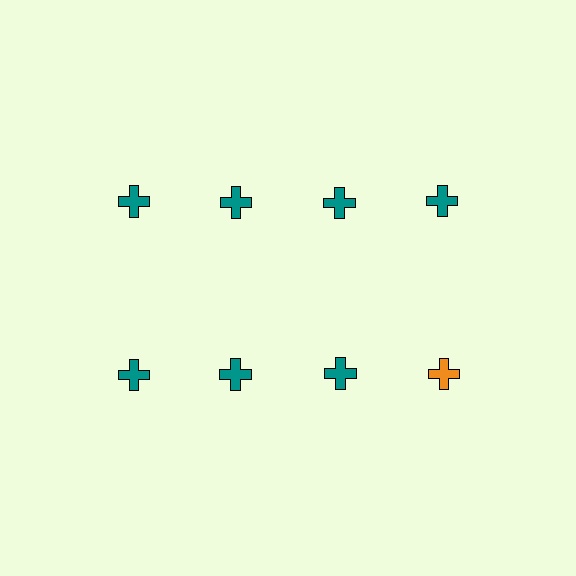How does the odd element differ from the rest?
It has a different color: orange instead of teal.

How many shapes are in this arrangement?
There are 8 shapes arranged in a grid pattern.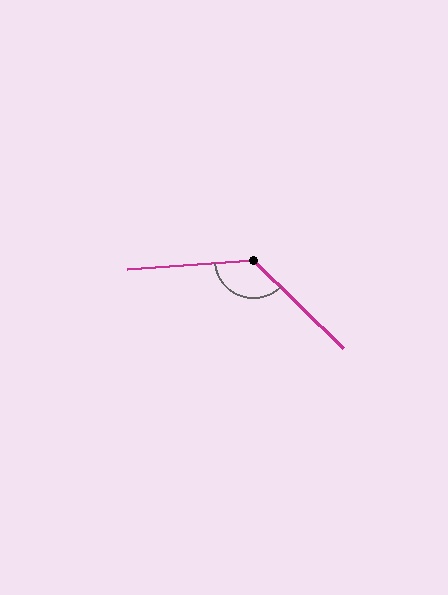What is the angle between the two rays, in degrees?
Approximately 131 degrees.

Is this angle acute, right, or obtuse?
It is obtuse.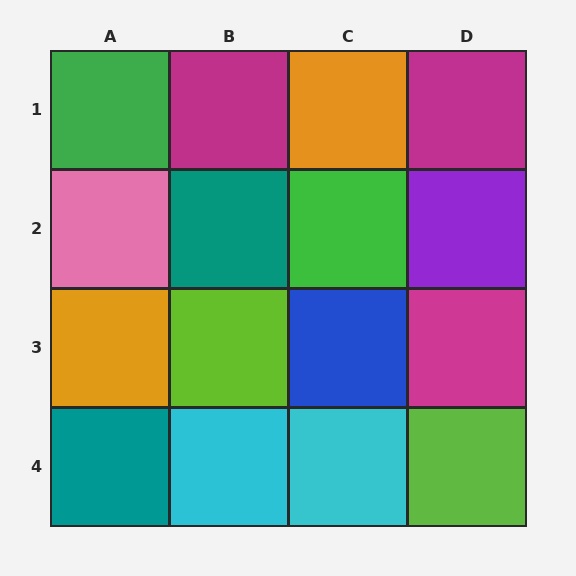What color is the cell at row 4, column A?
Teal.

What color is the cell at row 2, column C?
Green.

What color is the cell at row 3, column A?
Orange.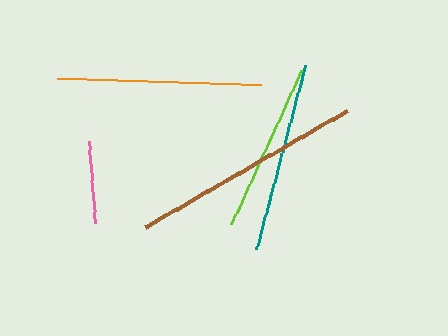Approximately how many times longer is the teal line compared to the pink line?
The teal line is approximately 2.3 times the length of the pink line.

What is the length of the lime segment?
The lime segment is approximately 169 pixels long.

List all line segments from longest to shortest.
From longest to shortest: brown, orange, teal, lime, pink.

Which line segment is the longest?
The brown line is the longest at approximately 233 pixels.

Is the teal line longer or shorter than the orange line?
The orange line is longer than the teal line.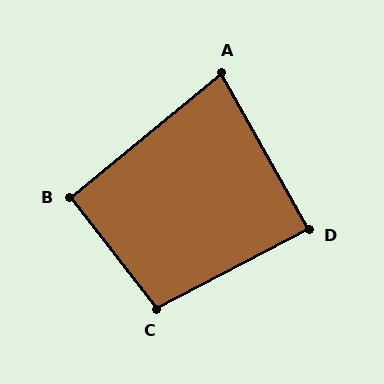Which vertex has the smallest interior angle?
A, at approximately 80 degrees.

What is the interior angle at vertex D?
Approximately 89 degrees (approximately right).